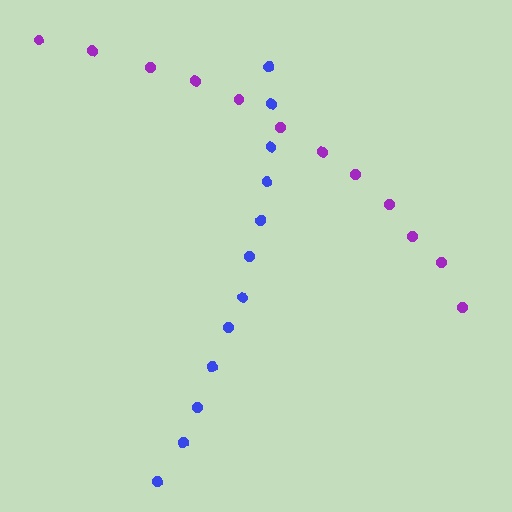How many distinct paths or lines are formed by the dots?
There are 2 distinct paths.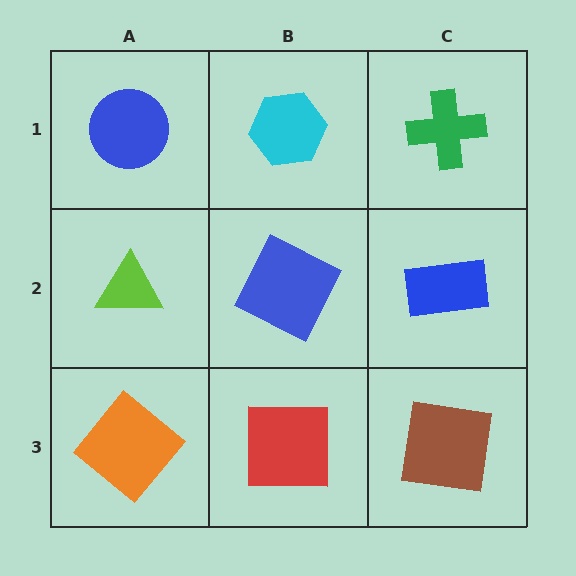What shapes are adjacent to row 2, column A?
A blue circle (row 1, column A), an orange diamond (row 3, column A), a blue square (row 2, column B).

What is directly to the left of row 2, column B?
A lime triangle.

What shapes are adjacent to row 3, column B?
A blue square (row 2, column B), an orange diamond (row 3, column A), a brown square (row 3, column C).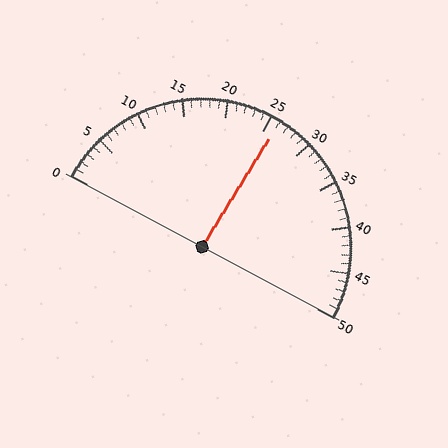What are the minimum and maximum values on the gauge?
The gauge ranges from 0 to 50.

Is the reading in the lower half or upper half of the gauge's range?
The reading is in the upper half of the range (0 to 50).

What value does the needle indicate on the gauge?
The needle indicates approximately 26.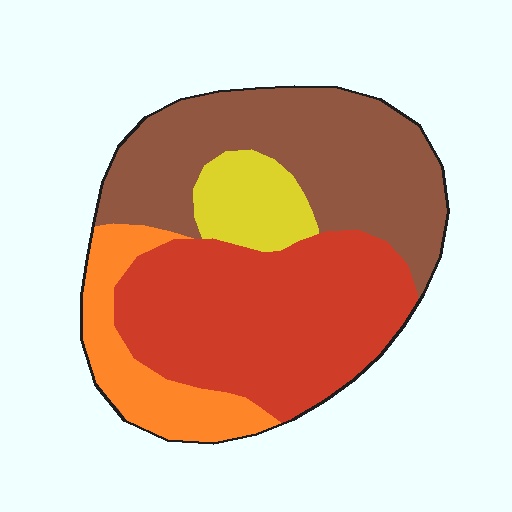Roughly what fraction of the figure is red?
Red takes up about two fifths (2/5) of the figure.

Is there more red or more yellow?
Red.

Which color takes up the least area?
Yellow, at roughly 10%.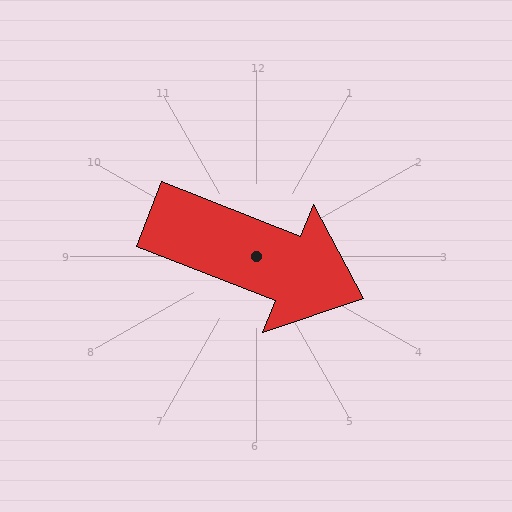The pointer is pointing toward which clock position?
Roughly 4 o'clock.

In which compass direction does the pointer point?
East.